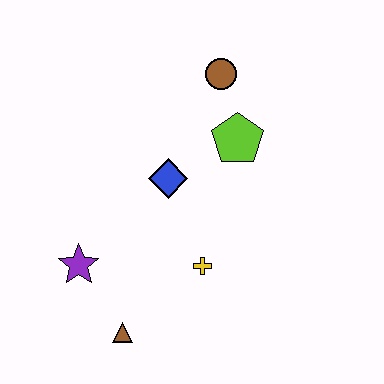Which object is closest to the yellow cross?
The blue diamond is closest to the yellow cross.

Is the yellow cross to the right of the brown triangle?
Yes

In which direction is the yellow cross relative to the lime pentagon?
The yellow cross is below the lime pentagon.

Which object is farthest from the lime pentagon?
The brown triangle is farthest from the lime pentagon.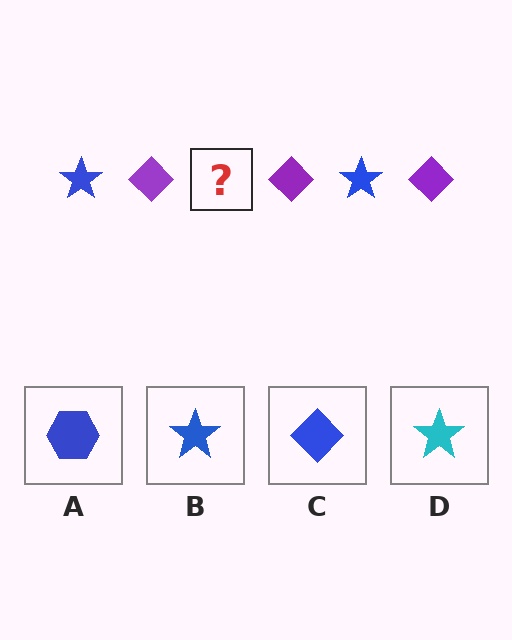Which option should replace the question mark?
Option B.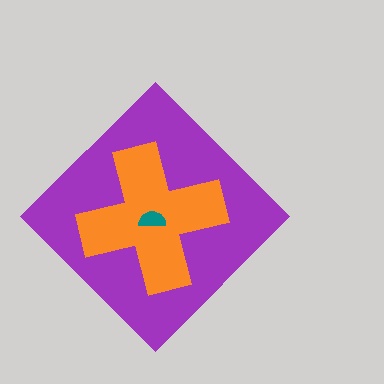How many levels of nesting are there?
3.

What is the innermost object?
The teal semicircle.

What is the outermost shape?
The purple diamond.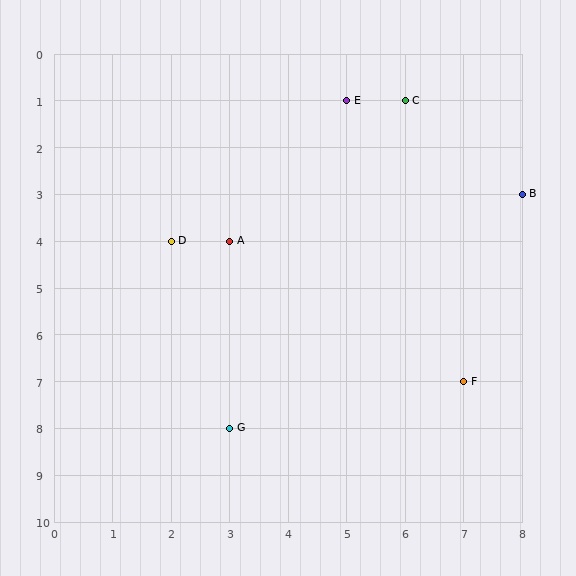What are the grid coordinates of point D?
Point D is at grid coordinates (2, 4).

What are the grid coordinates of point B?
Point B is at grid coordinates (8, 3).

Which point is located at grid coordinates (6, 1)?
Point C is at (6, 1).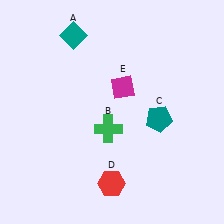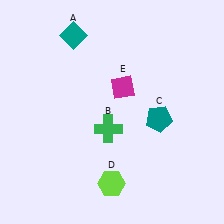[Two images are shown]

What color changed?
The hexagon (D) changed from red in Image 1 to lime in Image 2.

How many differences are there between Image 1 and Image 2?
There is 1 difference between the two images.